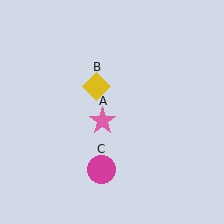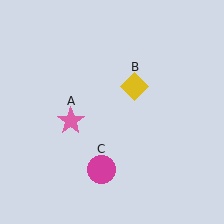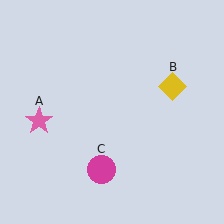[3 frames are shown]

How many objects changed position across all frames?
2 objects changed position: pink star (object A), yellow diamond (object B).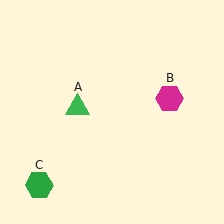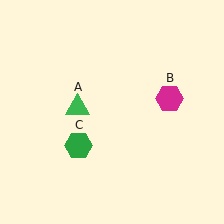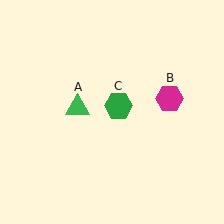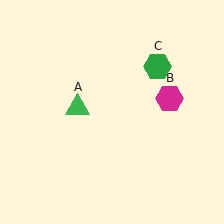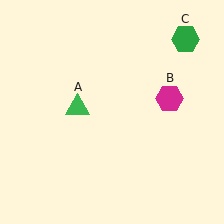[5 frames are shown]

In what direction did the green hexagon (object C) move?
The green hexagon (object C) moved up and to the right.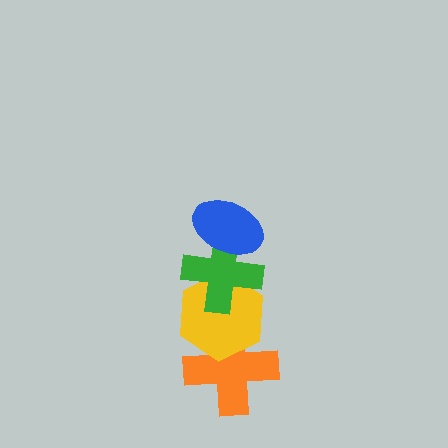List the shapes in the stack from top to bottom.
From top to bottom: the blue ellipse, the green cross, the yellow hexagon, the orange cross.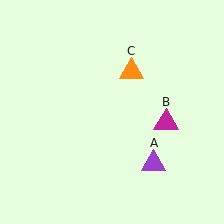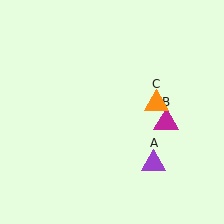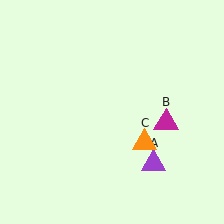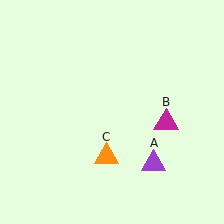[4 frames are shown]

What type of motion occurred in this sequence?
The orange triangle (object C) rotated clockwise around the center of the scene.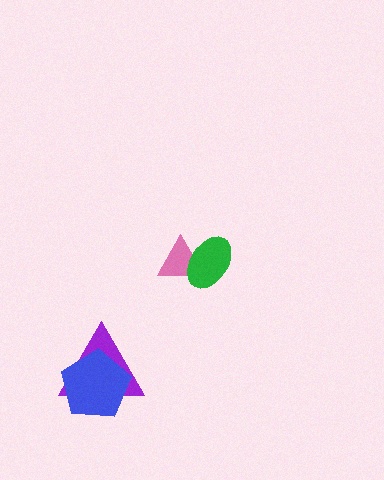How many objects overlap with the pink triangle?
1 object overlaps with the pink triangle.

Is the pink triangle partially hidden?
Yes, it is partially covered by another shape.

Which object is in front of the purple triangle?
The blue pentagon is in front of the purple triangle.